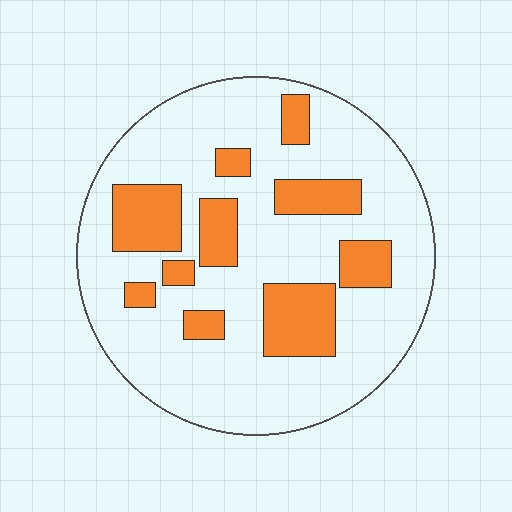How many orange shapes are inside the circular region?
10.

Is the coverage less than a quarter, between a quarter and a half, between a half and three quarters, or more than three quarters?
Less than a quarter.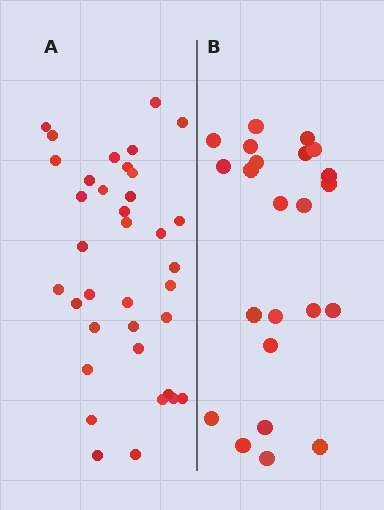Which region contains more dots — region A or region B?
Region A (the left region) has more dots.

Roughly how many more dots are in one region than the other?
Region A has approximately 15 more dots than region B.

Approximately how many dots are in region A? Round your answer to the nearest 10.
About 40 dots. (The exact count is 36, which rounds to 40.)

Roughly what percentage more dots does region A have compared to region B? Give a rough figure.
About 55% more.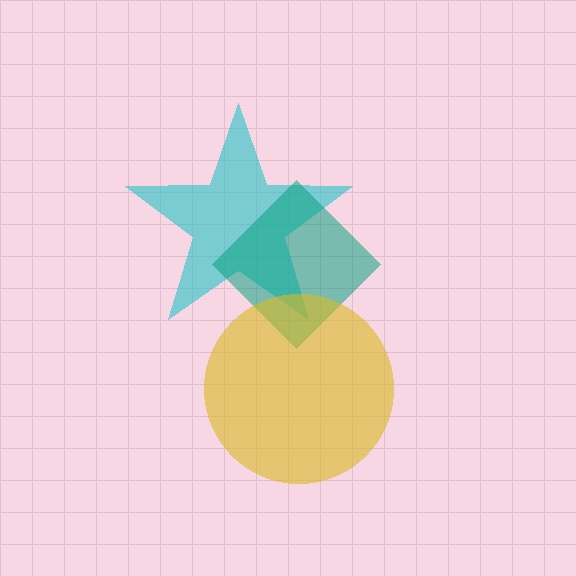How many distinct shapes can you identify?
There are 3 distinct shapes: a cyan star, a teal diamond, a yellow circle.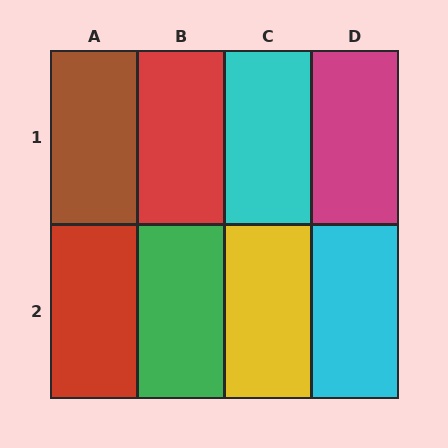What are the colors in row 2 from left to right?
Red, green, yellow, cyan.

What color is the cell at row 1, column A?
Brown.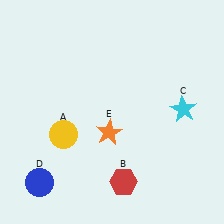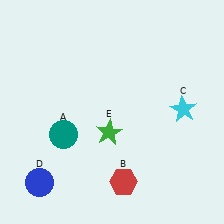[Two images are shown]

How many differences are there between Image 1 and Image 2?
There are 2 differences between the two images.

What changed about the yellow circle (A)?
In Image 1, A is yellow. In Image 2, it changed to teal.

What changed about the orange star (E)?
In Image 1, E is orange. In Image 2, it changed to green.